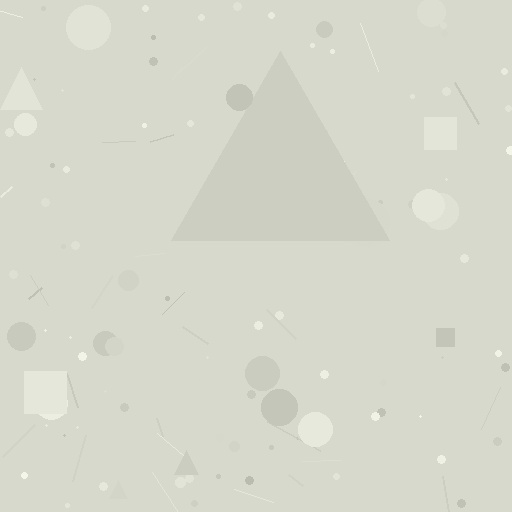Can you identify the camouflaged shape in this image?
The camouflaged shape is a triangle.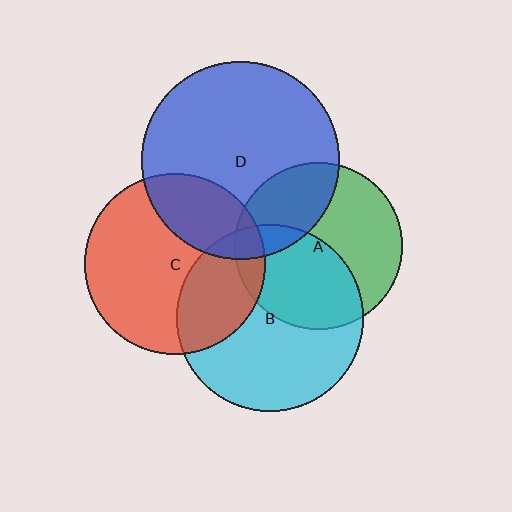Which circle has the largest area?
Circle D (blue).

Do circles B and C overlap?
Yes.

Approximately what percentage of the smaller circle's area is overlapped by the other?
Approximately 30%.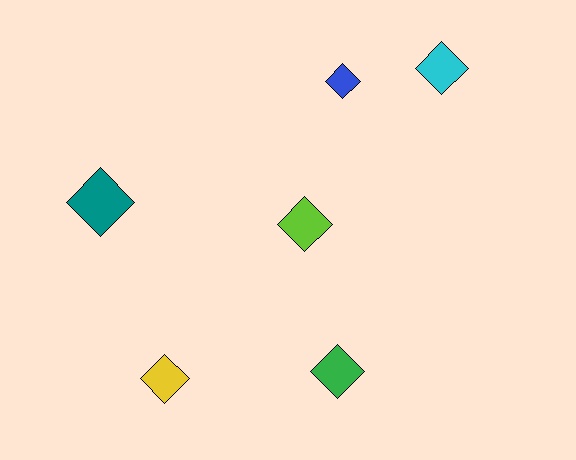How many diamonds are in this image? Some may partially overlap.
There are 6 diamonds.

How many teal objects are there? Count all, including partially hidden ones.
There is 1 teal object.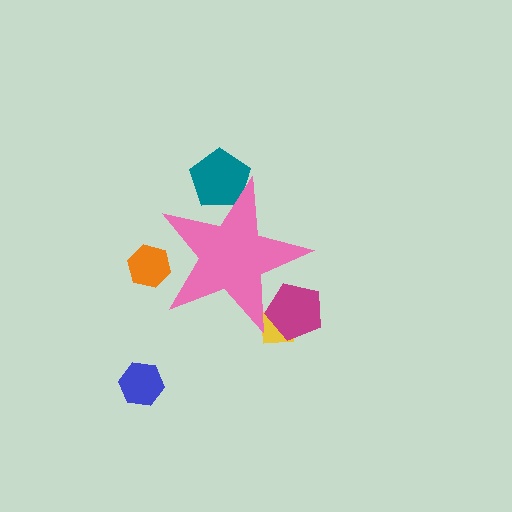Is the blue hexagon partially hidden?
No, the blue hexagon is fully visible.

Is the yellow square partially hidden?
Yes, the yellow square is partially hidden behind the pink star.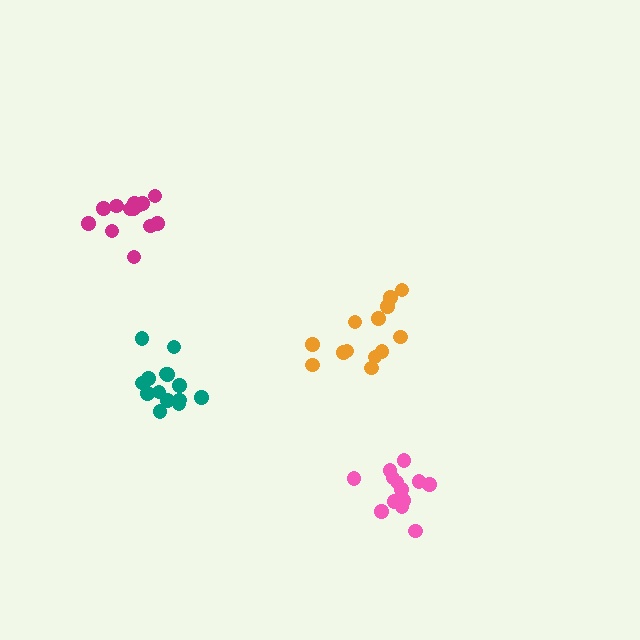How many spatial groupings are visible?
There are 4 spatial groupings.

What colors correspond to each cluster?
The clusters are colored: teal, orange, pink, magenta.